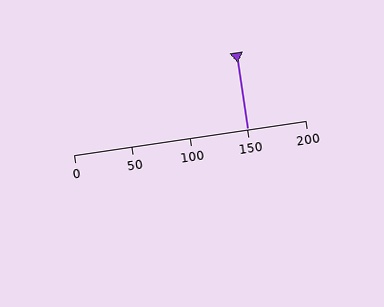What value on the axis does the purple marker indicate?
The marker indicates approximately 150.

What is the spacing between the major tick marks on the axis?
The major ticks are spaced 50 apart.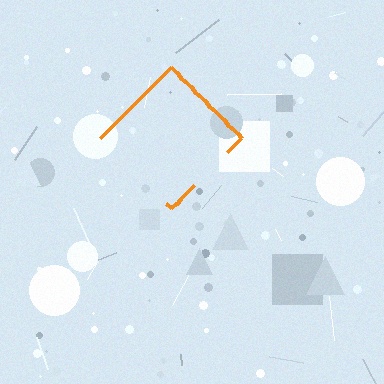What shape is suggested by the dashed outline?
The dashed outline suggests a diamond.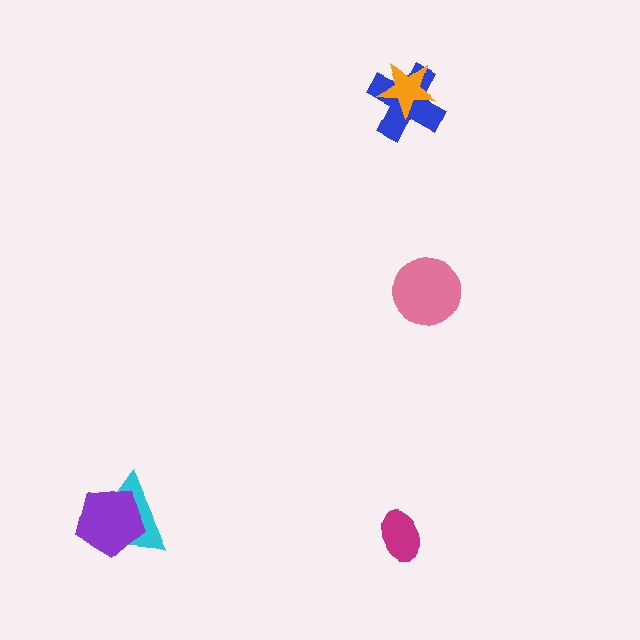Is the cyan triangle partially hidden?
Yes, it is partially covered by another shape.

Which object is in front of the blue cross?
The orange star is in front of the blue cross.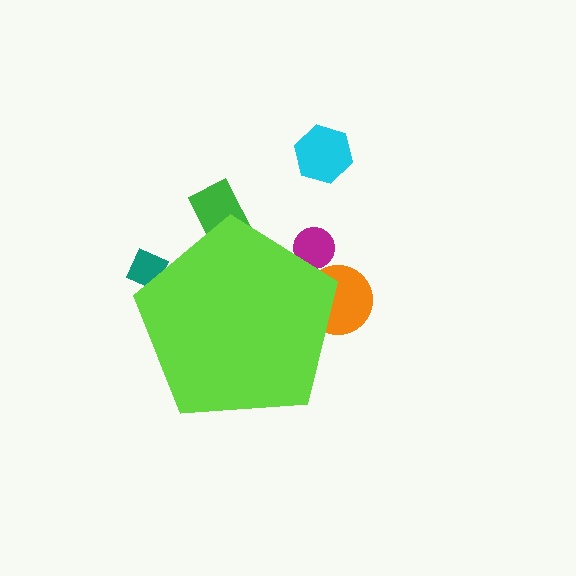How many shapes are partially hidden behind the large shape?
4 shapes are partially hidden.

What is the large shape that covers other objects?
A lime pentagon.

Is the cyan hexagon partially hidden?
No, the cyan hexagon is fully visible.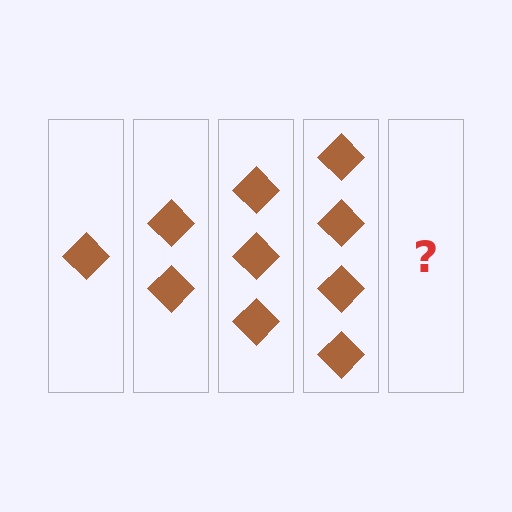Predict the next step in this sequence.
The next step is 5 diamonds.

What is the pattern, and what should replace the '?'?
The pattern is that each step adds one more diamond. The '?' should be 5 diamonds.